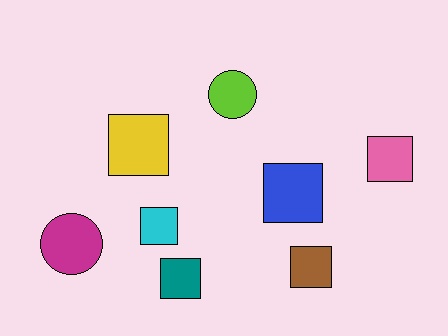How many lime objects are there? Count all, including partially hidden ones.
There is 1 lime object.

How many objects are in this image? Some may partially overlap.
There are 8 objects.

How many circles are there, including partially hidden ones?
There are 2 circles.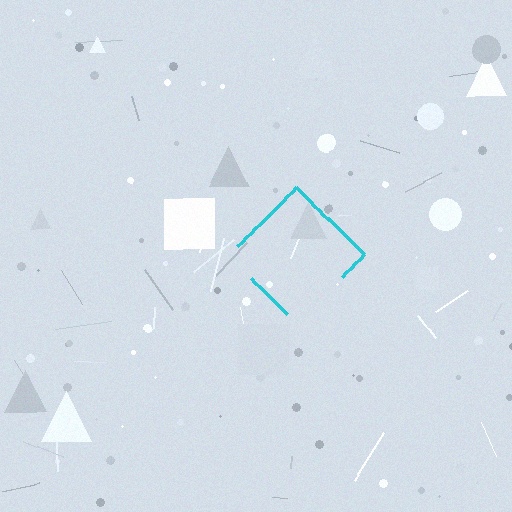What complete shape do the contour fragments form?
The contour fragments form a diamond.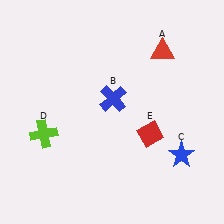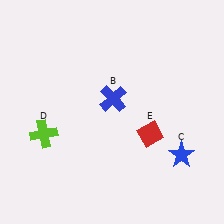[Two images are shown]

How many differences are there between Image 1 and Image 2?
There is 1 difference between the two images.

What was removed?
The red triangle (A) was removed in Image 2.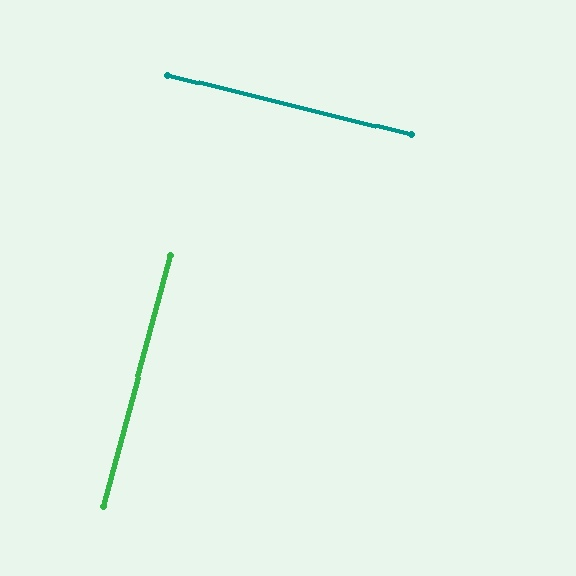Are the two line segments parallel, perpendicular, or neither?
Perpendicular — they meet at approximately 89°.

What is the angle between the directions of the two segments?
Approximately 89 degrees.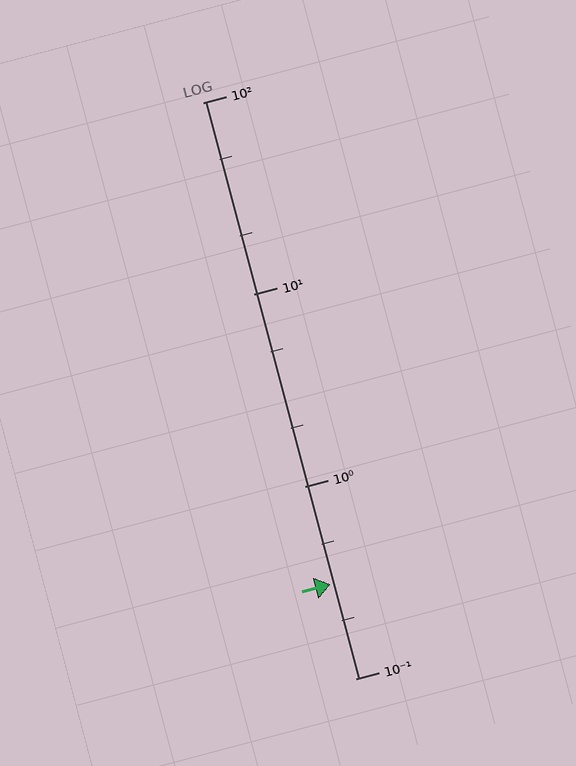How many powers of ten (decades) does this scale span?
The scale spans 3 decades, from 0.1 to 100.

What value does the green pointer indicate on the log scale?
The pointer indicates approximately 0.31.